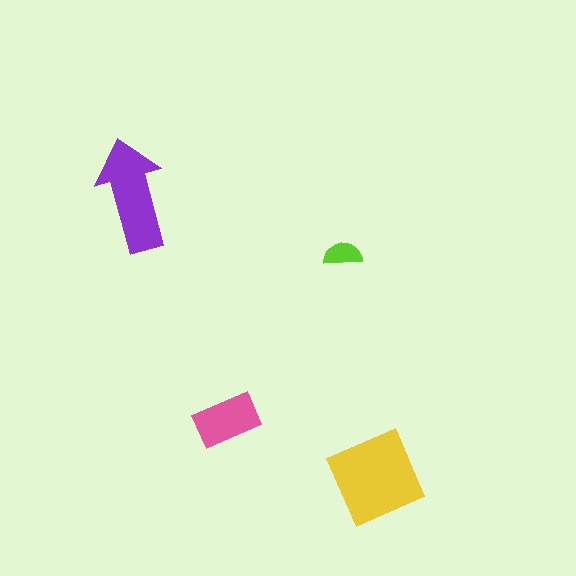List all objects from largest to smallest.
The yellow diamond, the purple arrow, the pink rectangle, the lime semicircle.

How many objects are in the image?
There are 4 objects in the image.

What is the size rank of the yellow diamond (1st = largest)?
1st.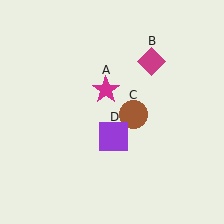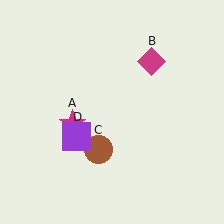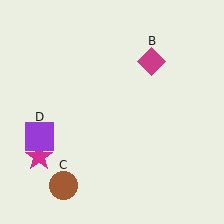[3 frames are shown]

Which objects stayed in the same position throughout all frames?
Magenta diamond (object B) remained stationary.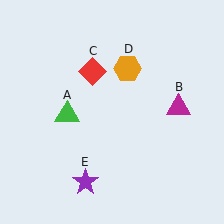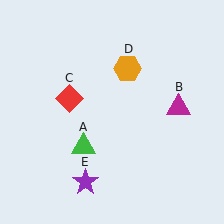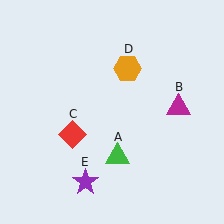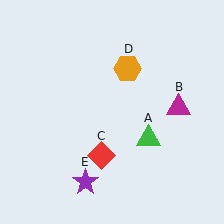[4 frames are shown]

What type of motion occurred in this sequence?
The green triangle (object A), red diamond (object C) rotated counterclockwise around the center of the scene.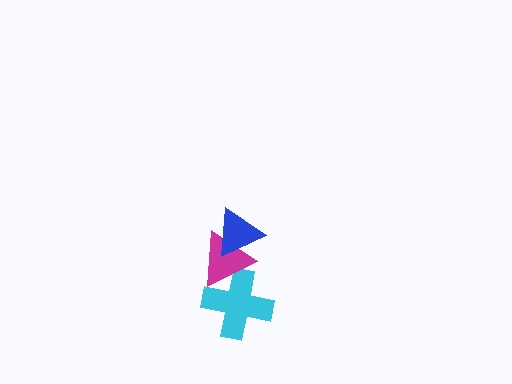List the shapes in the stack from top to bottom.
From top to bottom: the blue triangle, the magenta triangle, the cyan cross.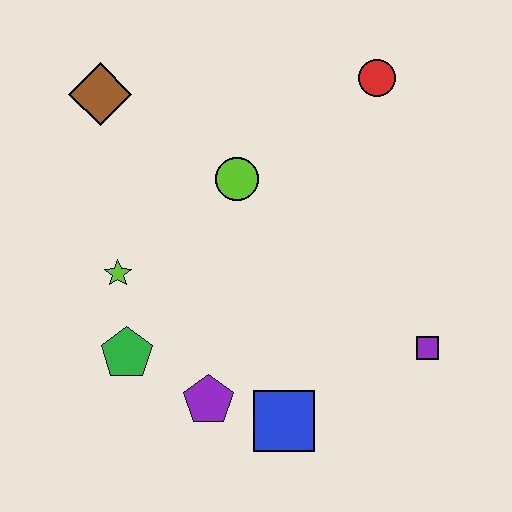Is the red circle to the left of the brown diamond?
No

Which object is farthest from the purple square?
The brown diamond is farthest from the purple square.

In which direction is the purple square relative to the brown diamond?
The purple square is to the right of the brown diamond.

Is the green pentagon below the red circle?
Yes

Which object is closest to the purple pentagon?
The blue square is closest to the purple pentagon.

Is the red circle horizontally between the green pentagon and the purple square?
Yes